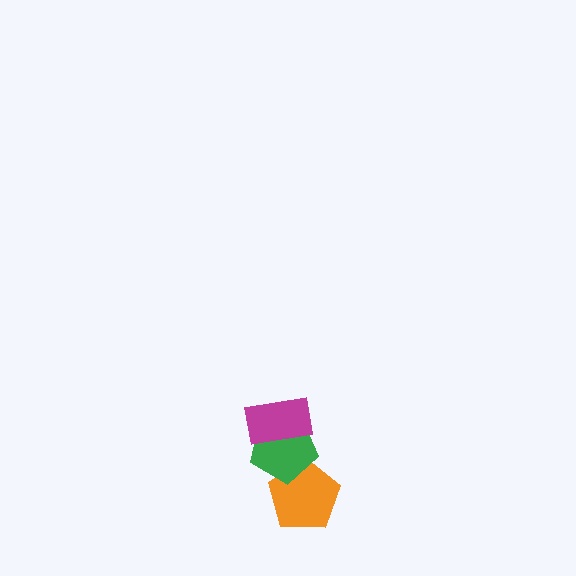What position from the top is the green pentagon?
The green pentagon is 2nd from the top.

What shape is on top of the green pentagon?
The magenta rectangle is on top of the green pentagon.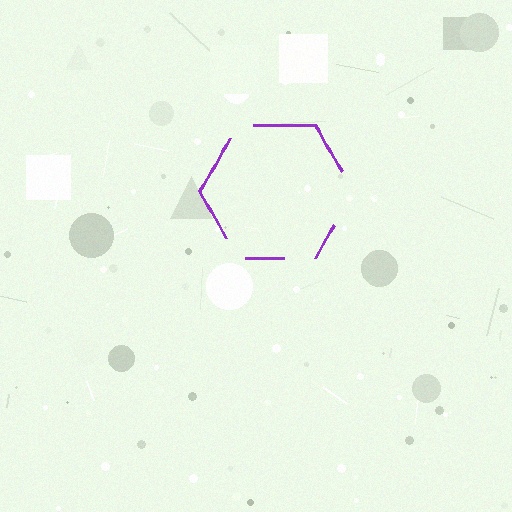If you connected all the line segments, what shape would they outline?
They would outline a hexagon.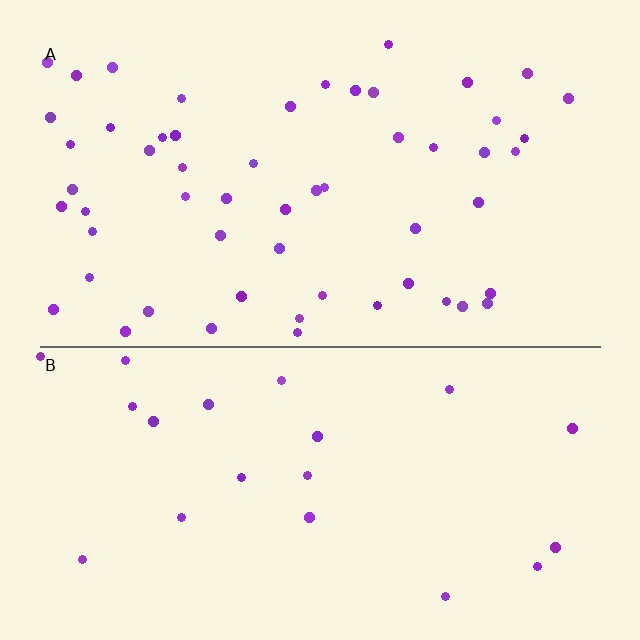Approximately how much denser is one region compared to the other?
Approximately 2.6× — region A over region B.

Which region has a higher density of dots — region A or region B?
A (the top).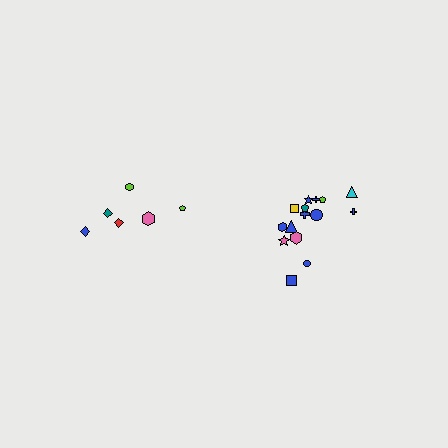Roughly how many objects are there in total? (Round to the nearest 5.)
Roughly 20 objects in total.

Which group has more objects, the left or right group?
The right group.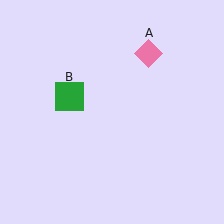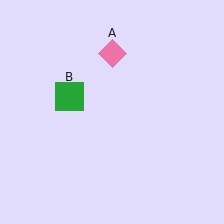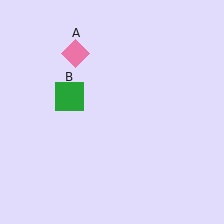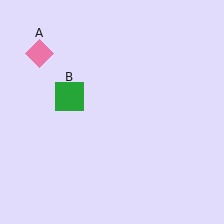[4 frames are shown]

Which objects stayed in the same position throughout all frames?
Green square (object B) remained stationary.